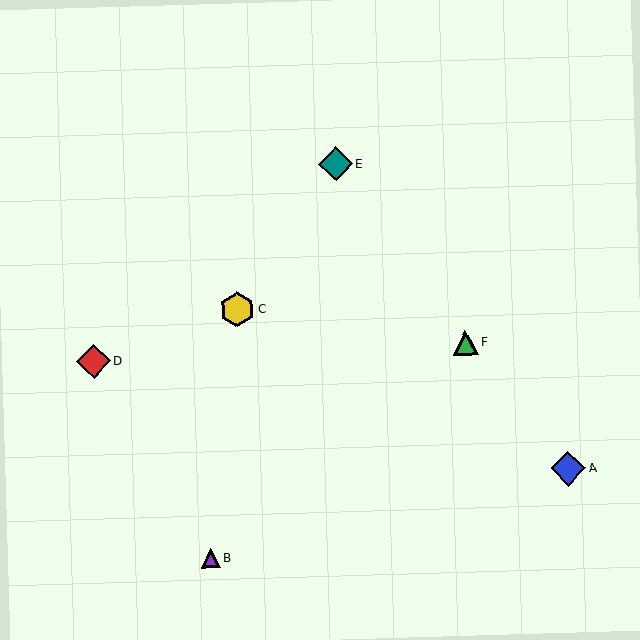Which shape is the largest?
The blue diamond (labeled A) is the largest.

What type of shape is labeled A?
Shape A is a blue diamond.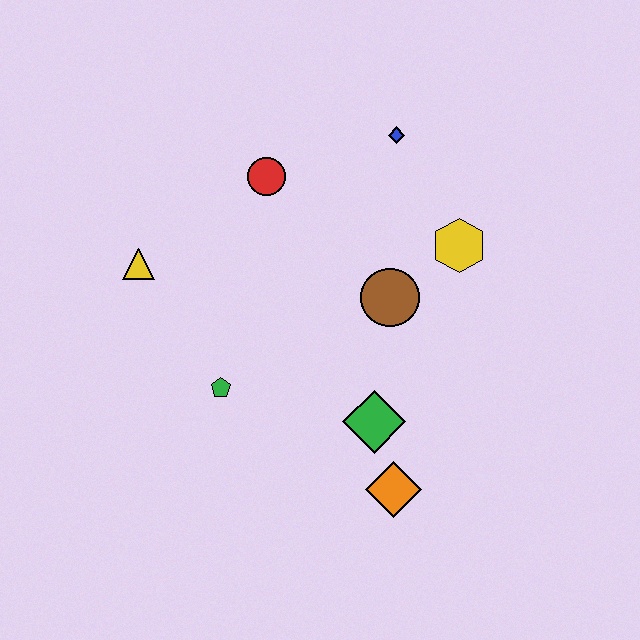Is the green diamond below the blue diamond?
Yes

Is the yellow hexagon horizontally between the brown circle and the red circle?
No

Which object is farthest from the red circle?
The orange diamond is farthest from the red circle.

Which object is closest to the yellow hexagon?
The brown circle is closest to the yellow hexagon.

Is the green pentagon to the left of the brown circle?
Yes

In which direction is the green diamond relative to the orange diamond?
The green diamond is above the orange diamond.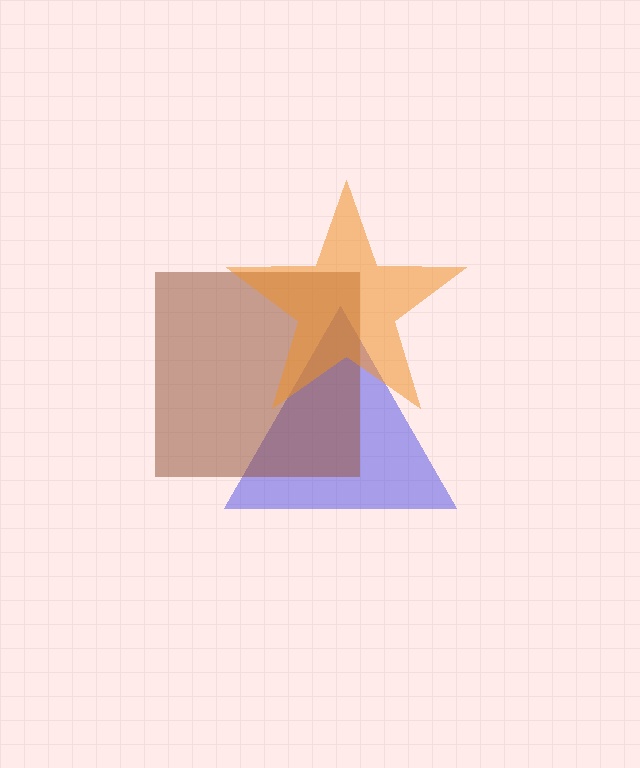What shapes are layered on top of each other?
The layered shapes are: a blue triangle, a brown square, an orange star.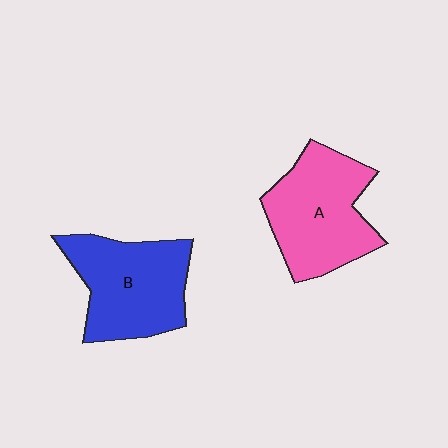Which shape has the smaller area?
Shape B (blue).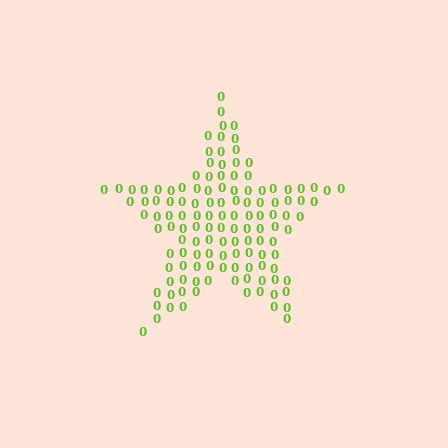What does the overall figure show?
The overall figure shows a star.